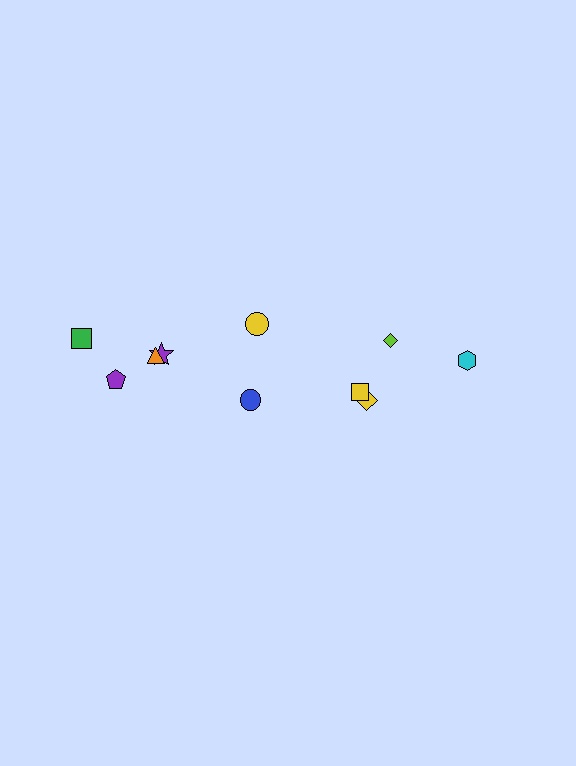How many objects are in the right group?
There are 4 objects.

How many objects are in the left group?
There are 6 objects.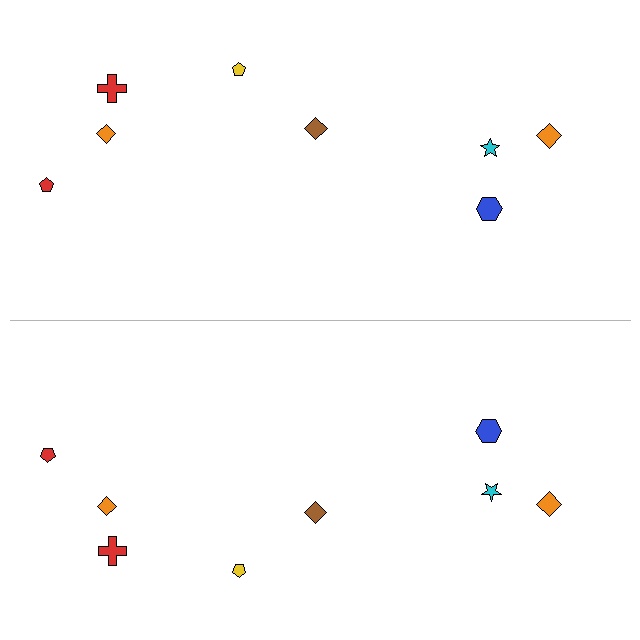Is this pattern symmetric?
Yes, this pattern has bilateral (reflection) symmetry.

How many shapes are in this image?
There are 16 shapes in this image.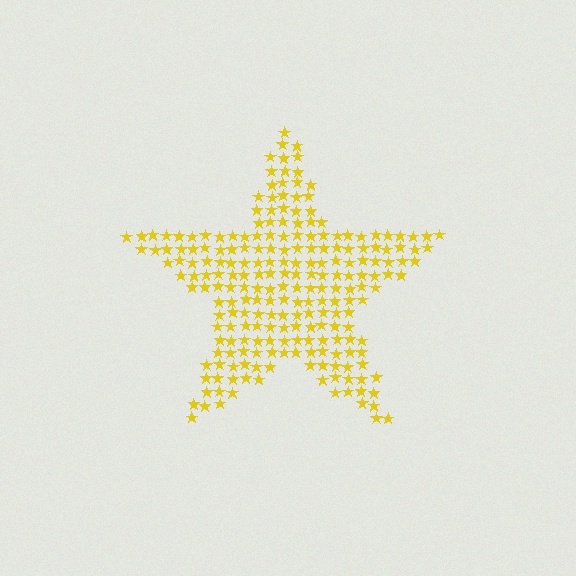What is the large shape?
The large shape is a star.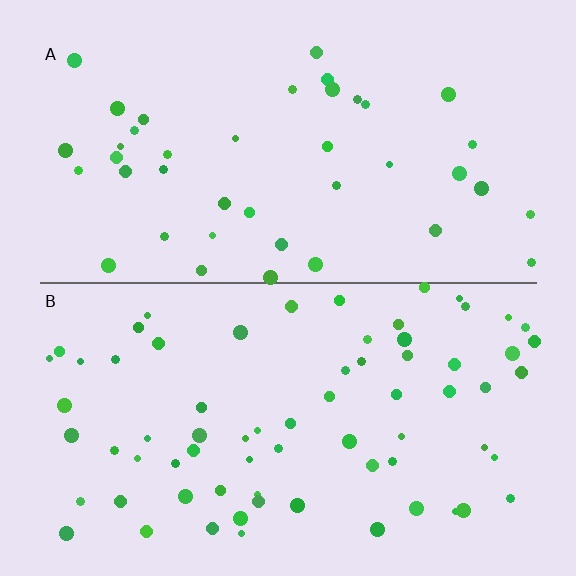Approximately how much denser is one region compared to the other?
Approximately 1.7× — region B over region A.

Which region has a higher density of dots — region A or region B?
B (the bottom).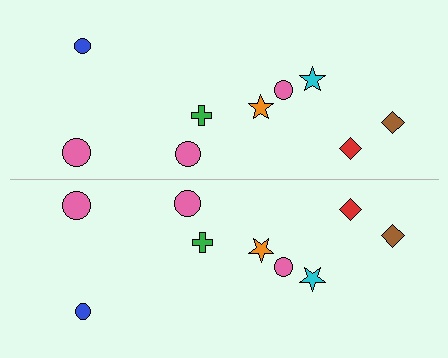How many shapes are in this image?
There are 18 shapes in this image.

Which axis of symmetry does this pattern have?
The pattern has a horizontal axis of symmetry running through the center of the image.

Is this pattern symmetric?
Yes, this pattern has bilateral (reflection) symmetry.